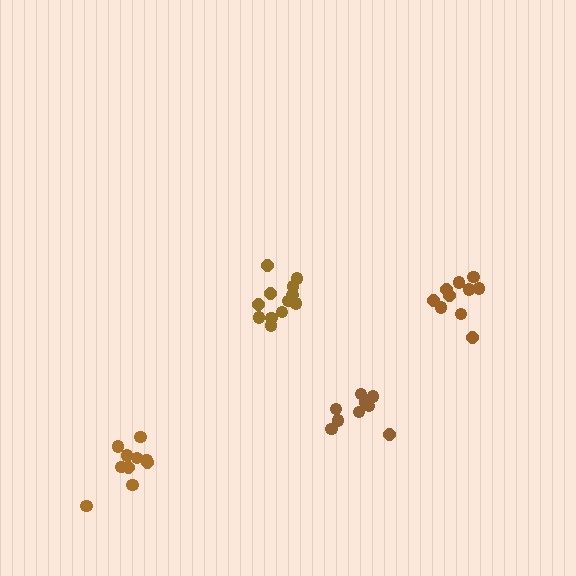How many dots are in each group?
Group 1: 10 dots, Group 2: 12 dots, Group 3: 9 dots, Group 4: 10 dots (41 total).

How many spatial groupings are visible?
There are 4 spatial groupings.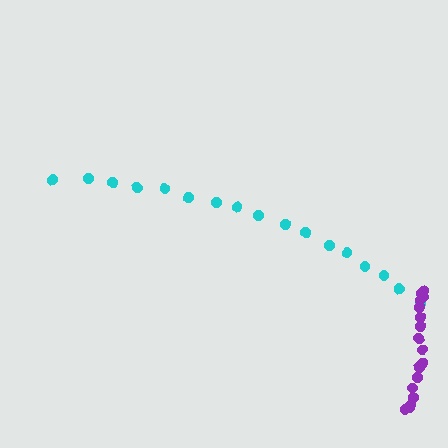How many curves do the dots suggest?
There are 2 distinct paths.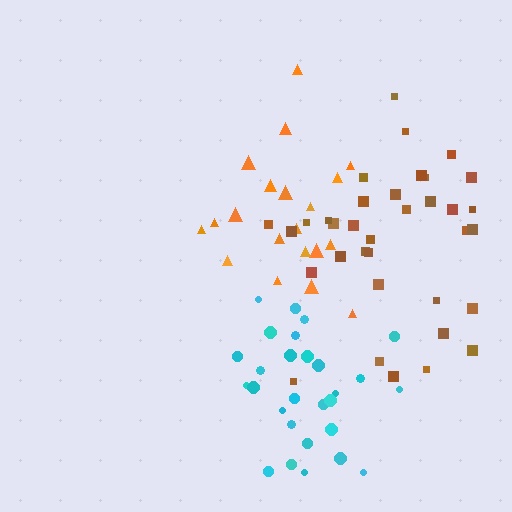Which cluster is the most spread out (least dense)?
Brown.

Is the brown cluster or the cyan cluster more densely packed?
Cyan.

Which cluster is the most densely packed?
Cyan.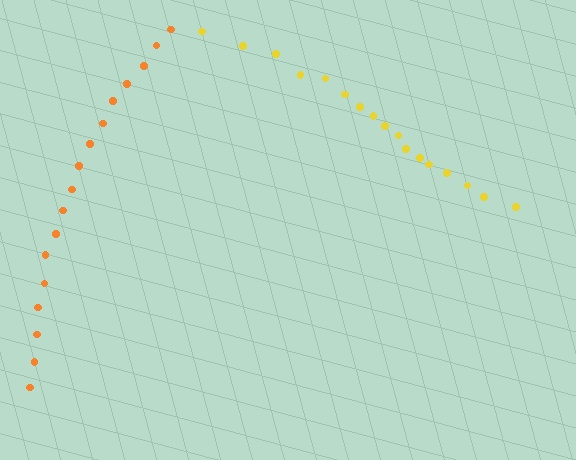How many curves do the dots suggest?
There are 2 distinct paths.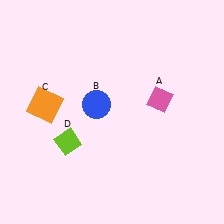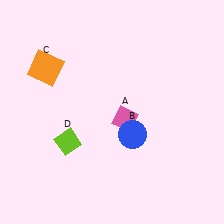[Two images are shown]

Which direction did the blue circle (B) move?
The blue circle (B) moved right.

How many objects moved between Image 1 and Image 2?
3 objects moved between the two images.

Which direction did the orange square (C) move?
The orange square (C) moved up.